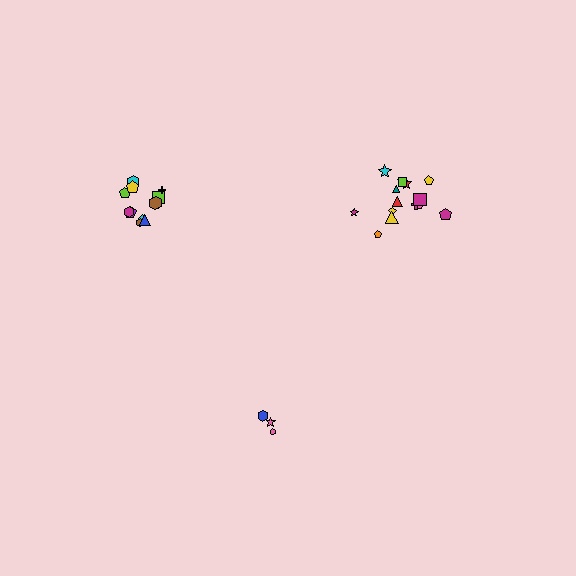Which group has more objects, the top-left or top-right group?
The top-right group.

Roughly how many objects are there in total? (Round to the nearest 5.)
Roughly 30 objects in total.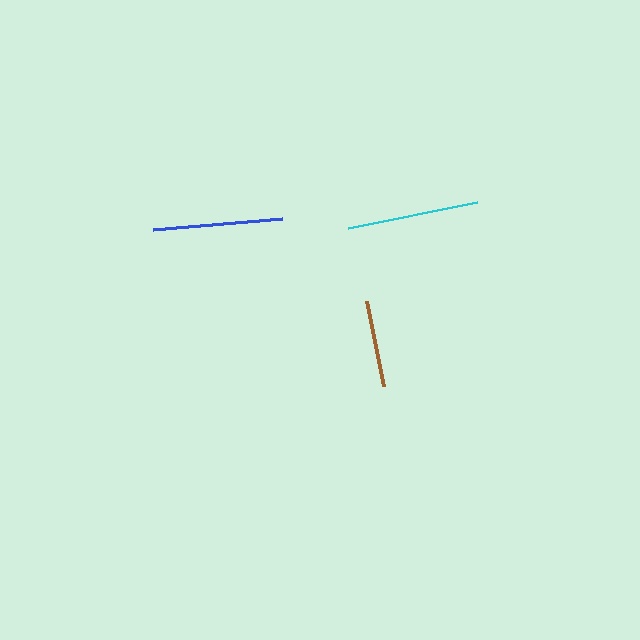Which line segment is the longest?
The cyan line is the longest at approximately 132 pixels.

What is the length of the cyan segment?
The cyan segment is approximately 132 pixels long.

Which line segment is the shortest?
The brown line is the shortest at approximately 87 pixels.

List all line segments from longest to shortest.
From longest to shortest: cyan, blue, brown.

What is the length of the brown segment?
The brown segment is approximately 87 pixels long.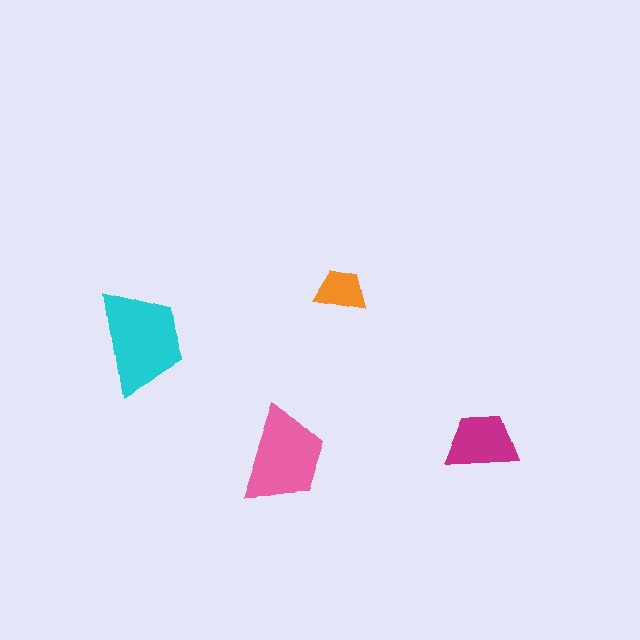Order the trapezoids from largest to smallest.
the cyan one, the pink one, the magenta one, the orange one.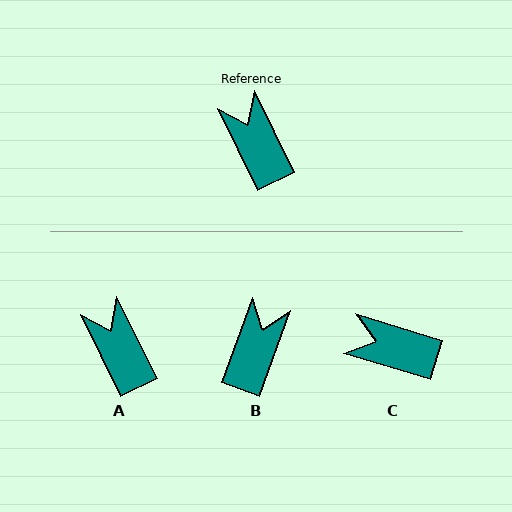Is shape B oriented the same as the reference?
No, it is off by about 46 degrees.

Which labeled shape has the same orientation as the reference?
A.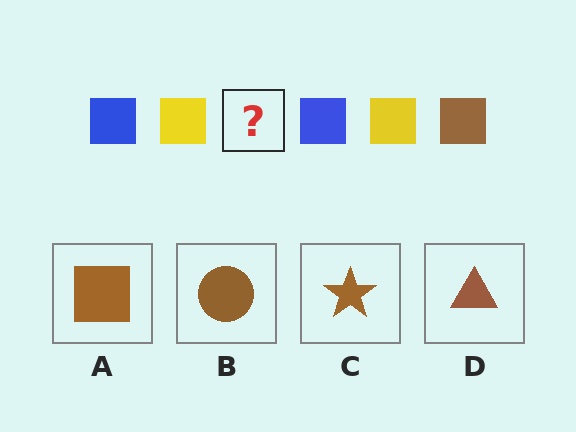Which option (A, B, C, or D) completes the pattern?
A.